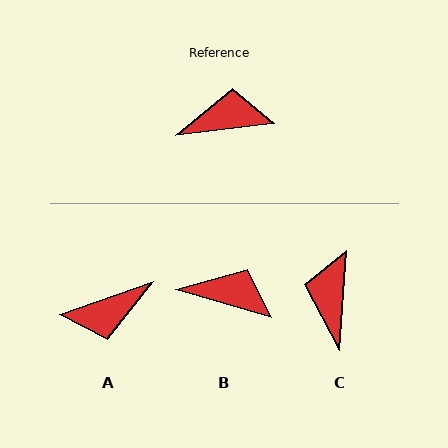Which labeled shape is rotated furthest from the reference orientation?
A, about 168 degrees away.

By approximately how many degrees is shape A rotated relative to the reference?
Approximately 168 degrees clockwise.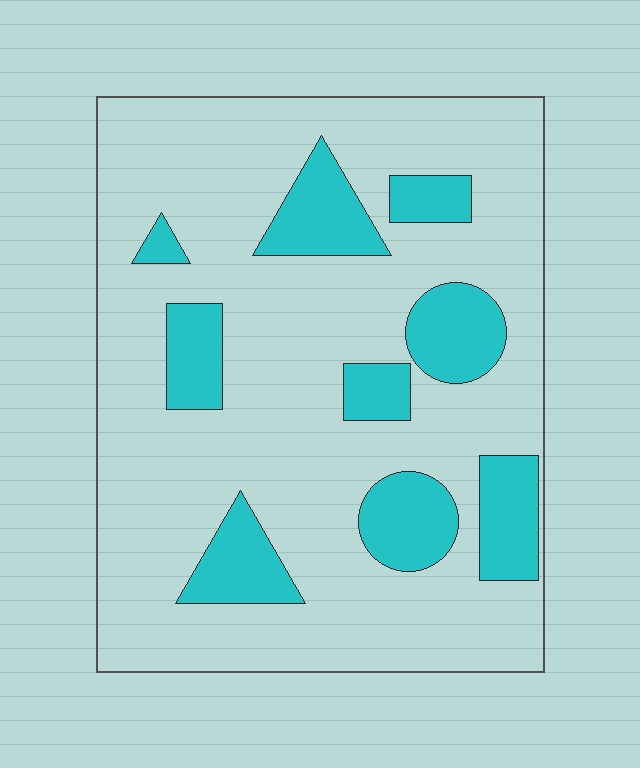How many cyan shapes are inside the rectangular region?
9.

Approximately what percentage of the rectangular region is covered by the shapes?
Approximately 20%.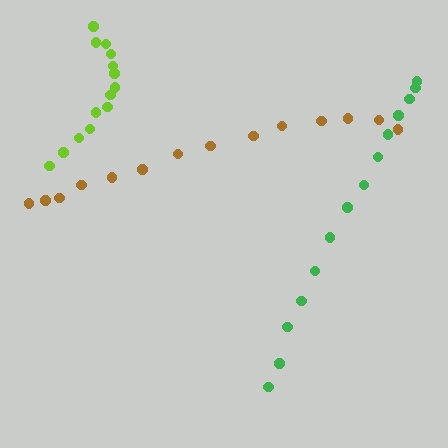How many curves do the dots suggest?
There are 3 distinct paths.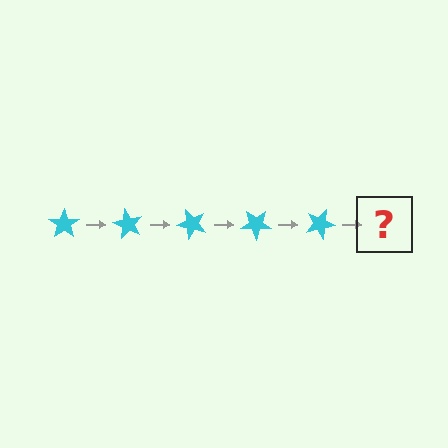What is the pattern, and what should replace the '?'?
The pattern is that the star rotates 60 degrees each step. The '?' should be a cyan star rotated 300 degrees.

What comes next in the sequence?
The next element should be a cyan star rotated 300 degrees.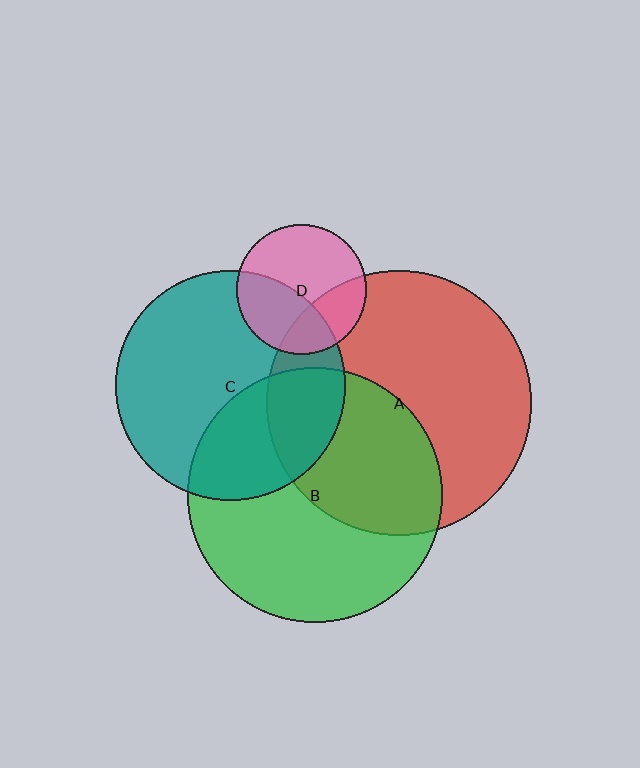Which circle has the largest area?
Circle A (red).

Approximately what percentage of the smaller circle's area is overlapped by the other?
Approximately 40%.